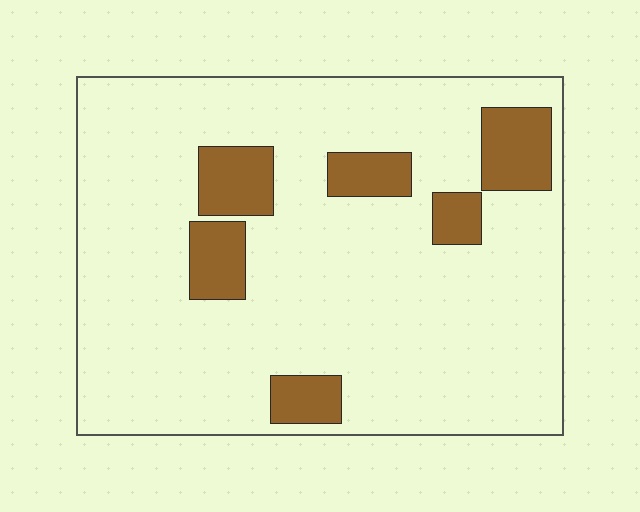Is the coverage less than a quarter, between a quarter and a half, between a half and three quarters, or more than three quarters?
Less than a quarter.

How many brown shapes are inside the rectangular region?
6.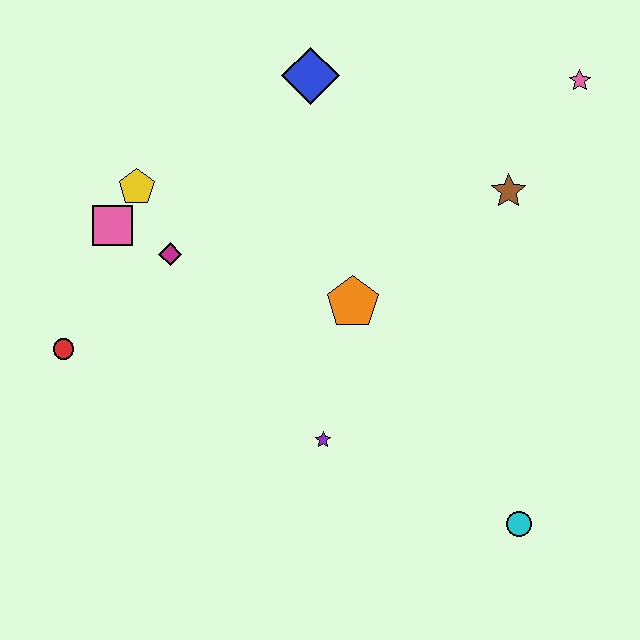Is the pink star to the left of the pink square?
No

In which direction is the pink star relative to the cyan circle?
The pink star is above the cyan circle.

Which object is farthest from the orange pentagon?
The pink star is farthest from the orange pentagon.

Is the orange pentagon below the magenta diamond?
Yes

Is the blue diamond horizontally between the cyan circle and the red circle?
Yes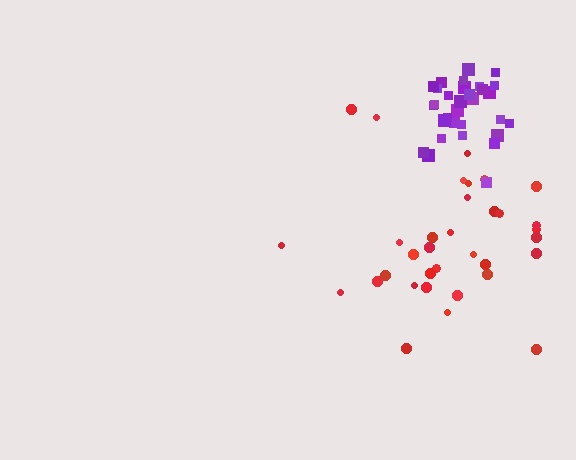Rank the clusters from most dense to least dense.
purple, red.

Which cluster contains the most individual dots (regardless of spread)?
Red (34).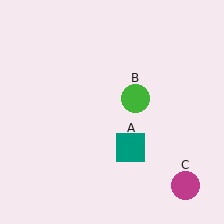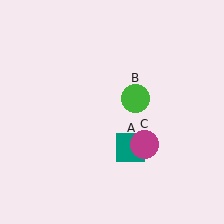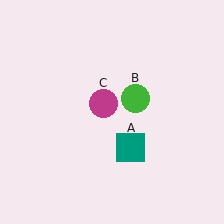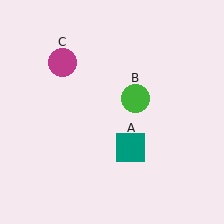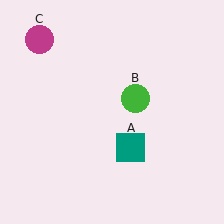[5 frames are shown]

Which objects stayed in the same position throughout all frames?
Teal square (object A) and green circle (object B) remained stationary.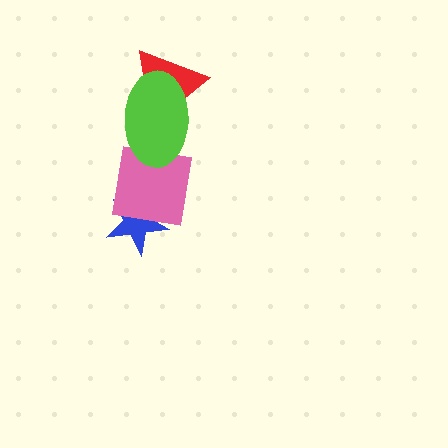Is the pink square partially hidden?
Yes, it is partially covered by another shape.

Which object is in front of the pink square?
The lime ellipse is in front of the pink square.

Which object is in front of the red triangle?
The lime ellipse is in front of the red triangle.